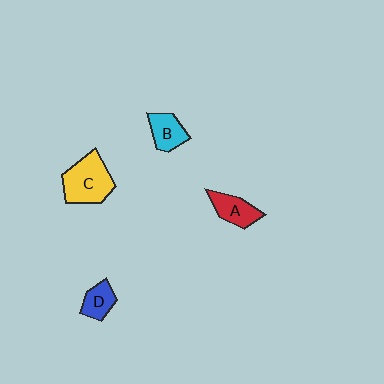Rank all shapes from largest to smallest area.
From largest to smallest: C (yellow), A (red), B (cyan), D (blue).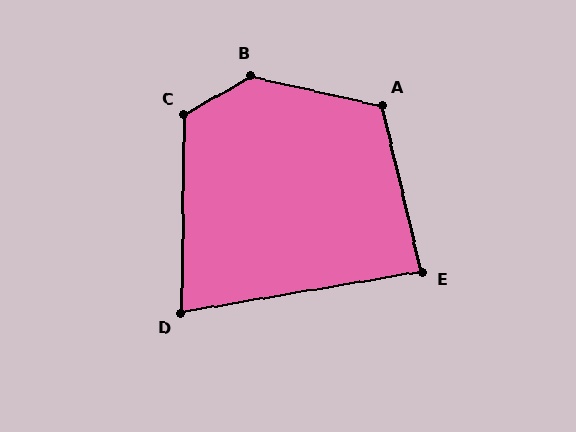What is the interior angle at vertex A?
Approximately 116 degrees (obtuse).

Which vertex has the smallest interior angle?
D, at approximately 79 degrees.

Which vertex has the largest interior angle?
B, at approximately 137 degrees.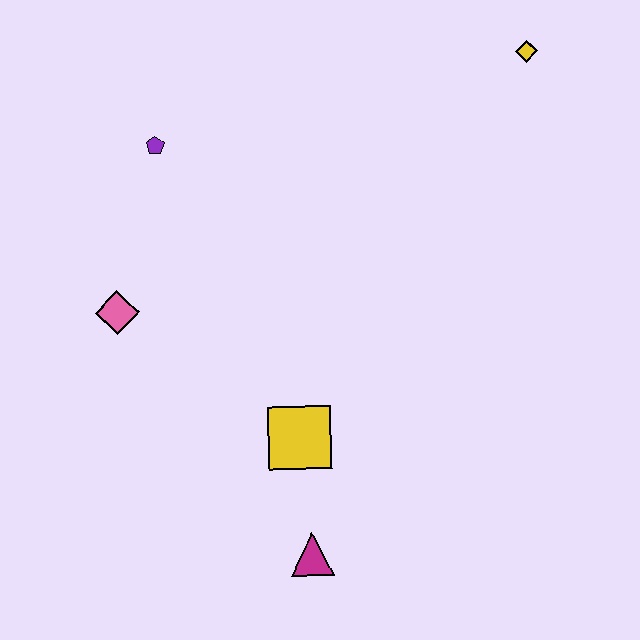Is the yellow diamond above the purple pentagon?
Yes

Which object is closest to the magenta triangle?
The yellow square is closest to the magenta triangle.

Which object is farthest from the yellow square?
The yellow diamond is farthest from the yellow square.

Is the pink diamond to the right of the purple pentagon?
No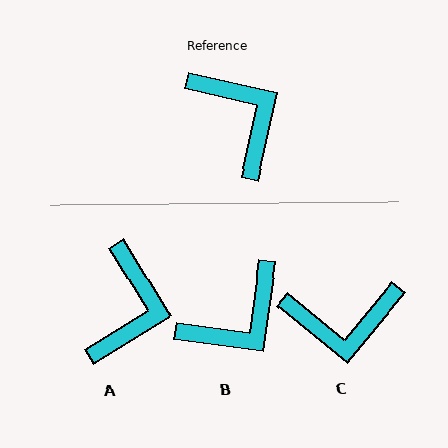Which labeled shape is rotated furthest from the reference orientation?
C, about 117 degrees away.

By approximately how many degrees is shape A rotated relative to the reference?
Approximately 46 degrees clockwise.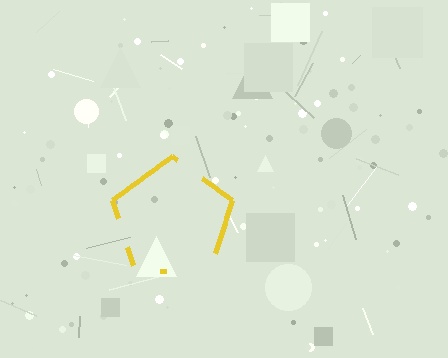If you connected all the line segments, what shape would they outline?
They would outline a pentagon.